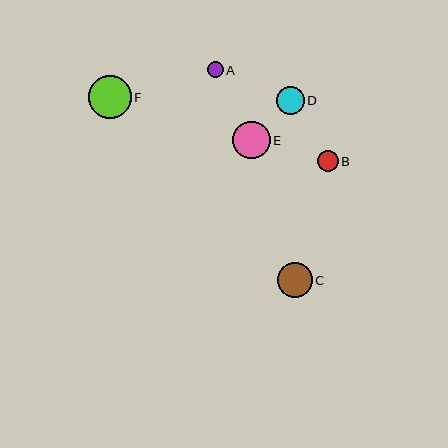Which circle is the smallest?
Circle A is the smallest with a size of approximately 16 pixels.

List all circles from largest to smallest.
From largest to smallest: F, E, C, D, B, A.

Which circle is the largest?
Circle F is the largest with a size of approximately 43 pixels.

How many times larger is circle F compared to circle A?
Circle F is approximately 2.8 times the size of circle A.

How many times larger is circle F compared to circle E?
Circle F is approximately 1.2 times the size of circle E.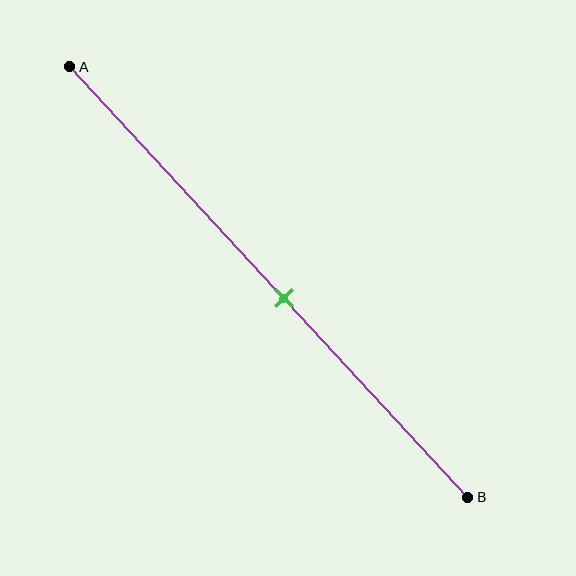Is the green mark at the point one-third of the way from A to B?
No, the mark is at about 55% from A, not at the 33% one-third point.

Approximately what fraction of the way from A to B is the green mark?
The green mark is approximately 55% of the way from A to B.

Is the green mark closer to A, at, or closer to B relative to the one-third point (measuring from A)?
The green mark is closer to point B than the one-third point of segment AB.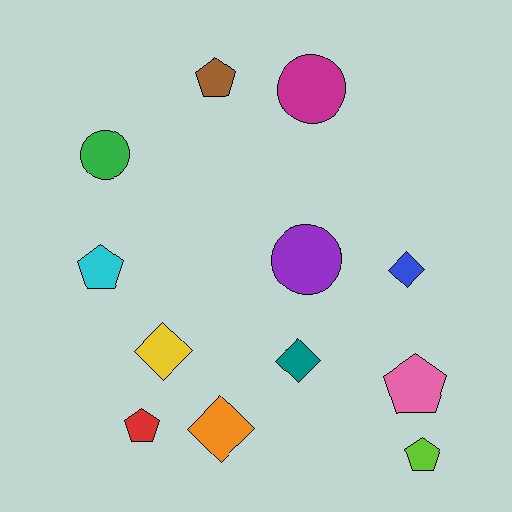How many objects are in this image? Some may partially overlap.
There are 12 objects.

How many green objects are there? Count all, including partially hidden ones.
There is 1 green object.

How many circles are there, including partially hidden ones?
There are 3 circles.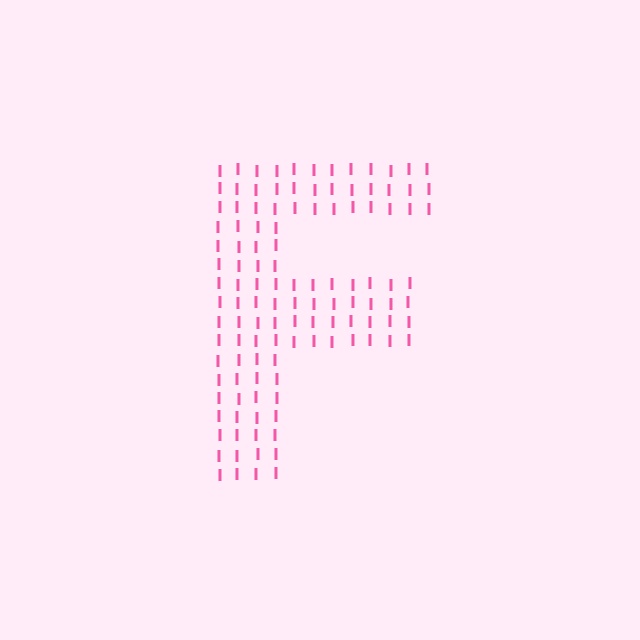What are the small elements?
The small elements are letter I's.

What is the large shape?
The large shape is the letter F.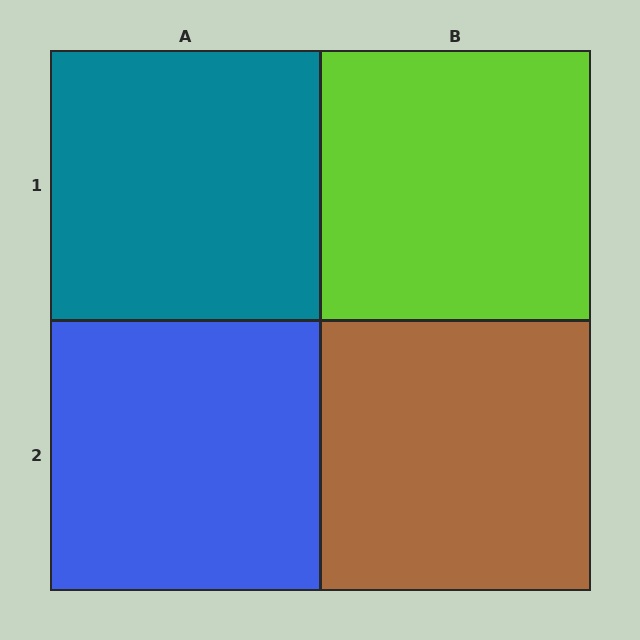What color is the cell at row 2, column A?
Blue.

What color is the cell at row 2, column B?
Brown.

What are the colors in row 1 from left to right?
Teal, lime.